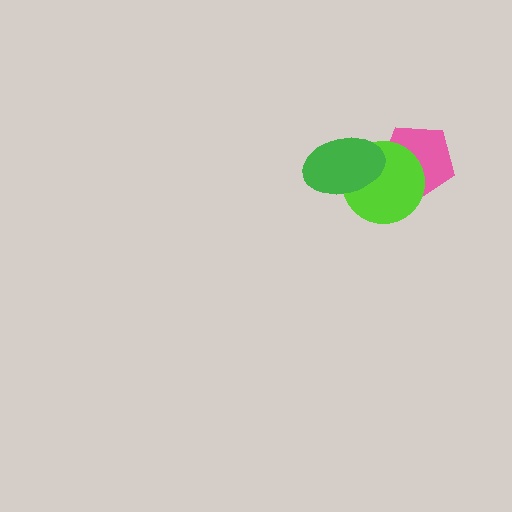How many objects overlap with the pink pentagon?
2 objects overlap with the pink pentagon.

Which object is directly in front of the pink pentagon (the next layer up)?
The lime circle is directly in front of the pink pentagon.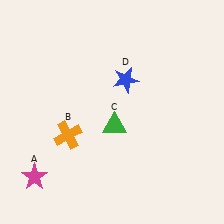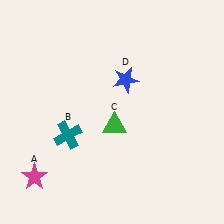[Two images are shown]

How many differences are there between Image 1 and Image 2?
There is 1 difference between the two images.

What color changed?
The cross (B) changed from orange in Image 1 to teal in Image 2.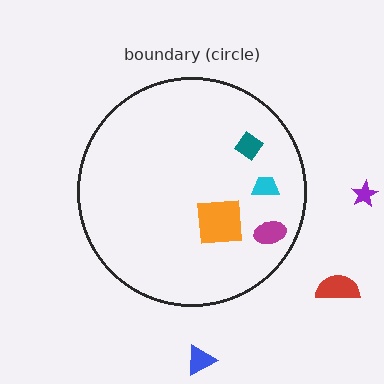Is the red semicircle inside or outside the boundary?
Outside.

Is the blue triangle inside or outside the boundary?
Outside.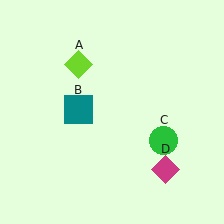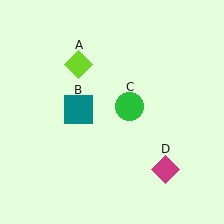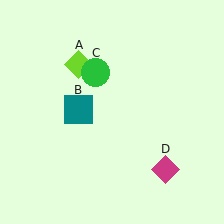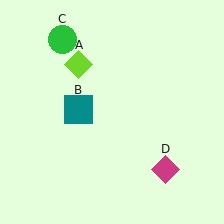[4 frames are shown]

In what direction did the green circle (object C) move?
The green circle (object C) moved up and to the left.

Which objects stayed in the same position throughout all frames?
Lime diamond (object A) and teal square (object B) and magenta diamond (object D) remained stationary.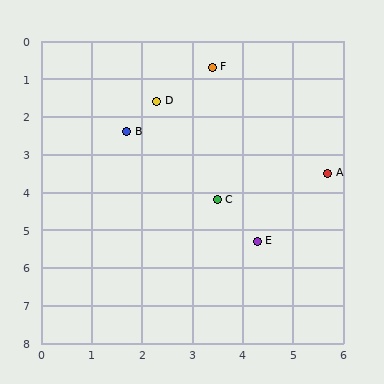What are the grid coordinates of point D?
Point D is at approximately (2.3, 1.6).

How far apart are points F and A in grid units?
Points F and A are about 3.6 grid units apart.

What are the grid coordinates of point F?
Point F is at approximately (3.4, 0.7).